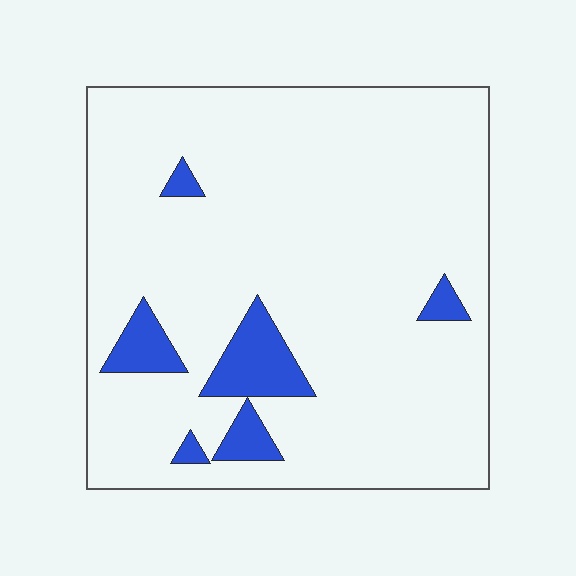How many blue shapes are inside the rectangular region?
6.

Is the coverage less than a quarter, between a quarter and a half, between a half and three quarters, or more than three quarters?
Less than a quarter.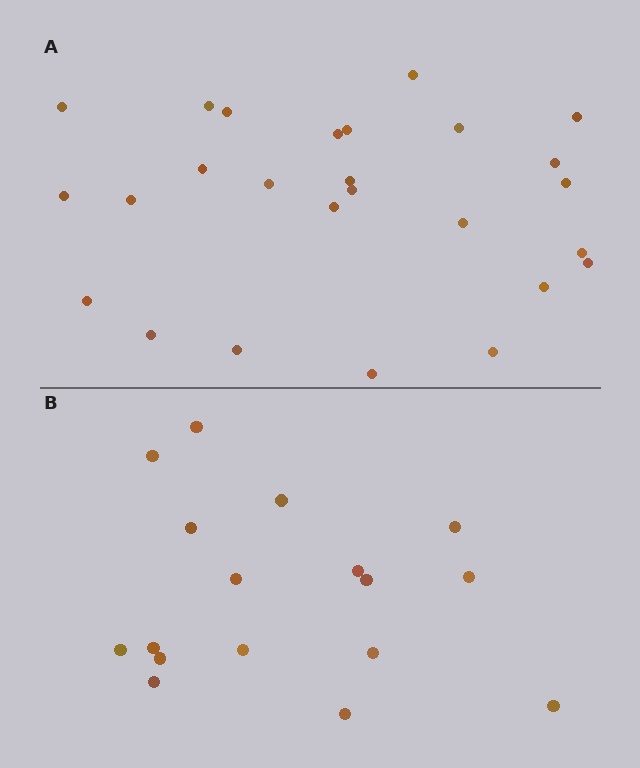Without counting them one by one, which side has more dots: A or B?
Region A (the top region) has more dots.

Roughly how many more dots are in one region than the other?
Region A has roughly 8 or so more dots than region B.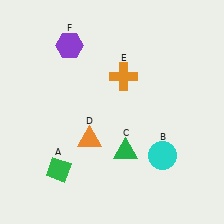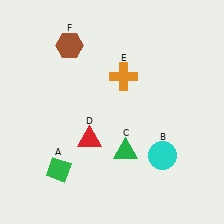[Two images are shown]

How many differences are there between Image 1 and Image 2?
There are 2 differences between the two images.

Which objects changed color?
D changed from orange to red. F changed from purple to brown.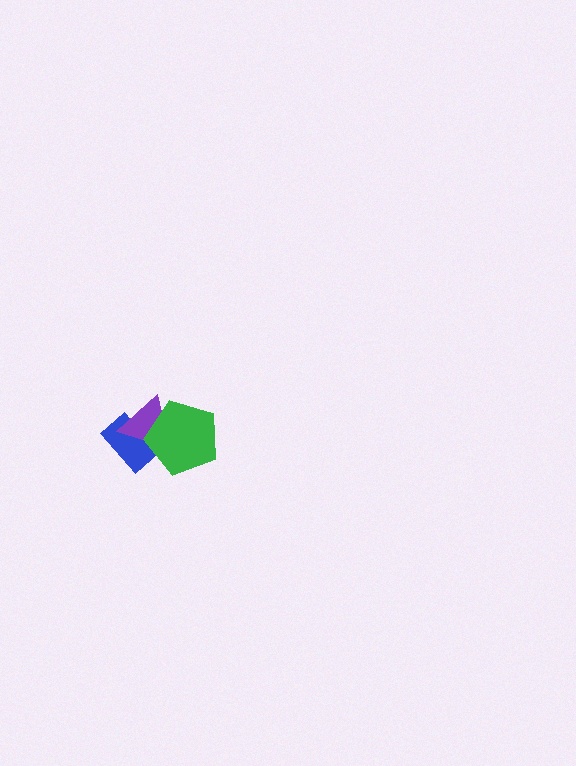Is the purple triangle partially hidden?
Yes, it is partially covered by another shape.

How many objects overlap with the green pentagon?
2 objects overlap with the green pentagon.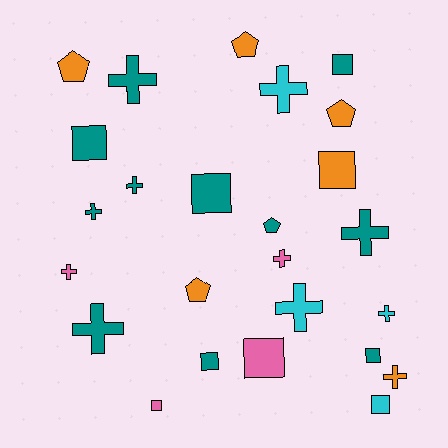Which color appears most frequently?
Teal, with 11 objects.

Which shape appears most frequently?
Cross, with 11 objects.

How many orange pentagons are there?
There are 4 orange pentagons.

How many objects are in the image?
There are 25 objects.